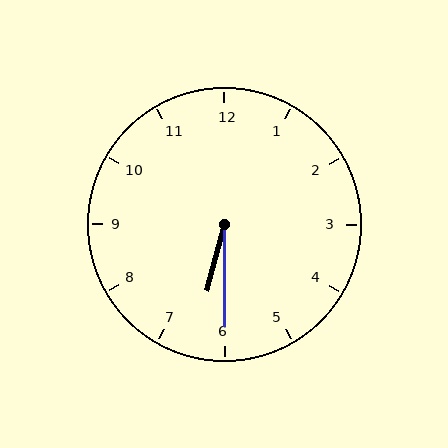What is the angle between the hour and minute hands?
Approximately 15 degrees.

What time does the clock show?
6:30.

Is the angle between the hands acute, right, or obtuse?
It is acute.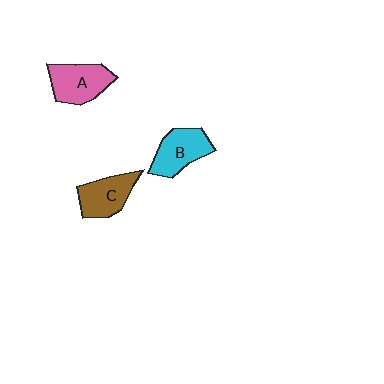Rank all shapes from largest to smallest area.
From largest to smallest: A (pink), B (cyan), C (brown).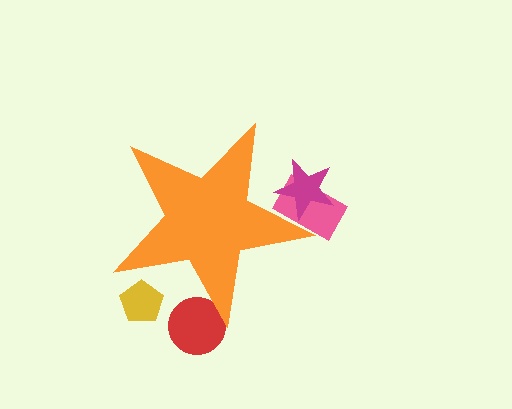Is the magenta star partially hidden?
Yes, the magenta star is partially hidden behind the orange star.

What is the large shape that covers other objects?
An orange star.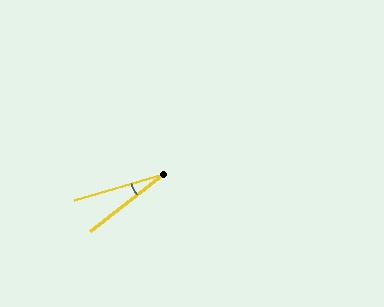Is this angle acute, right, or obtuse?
It is acute.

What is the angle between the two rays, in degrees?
Approximately 22 degrees.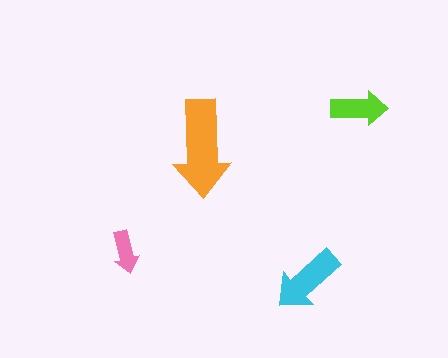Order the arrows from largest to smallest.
the orange one, the cyan one, the lime one, the pink one.